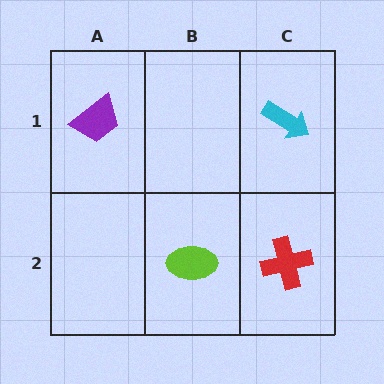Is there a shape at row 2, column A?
No, that cell is empty.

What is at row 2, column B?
A lime ellipse.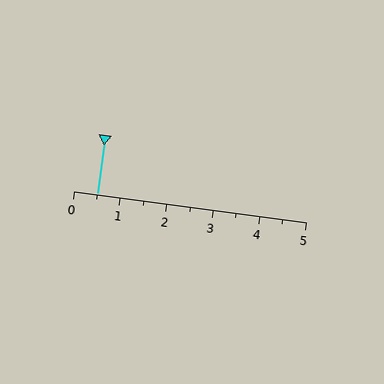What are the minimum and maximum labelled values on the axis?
The axis runs from 0 to 5.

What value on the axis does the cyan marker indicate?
The marker indicates approximately 0.5.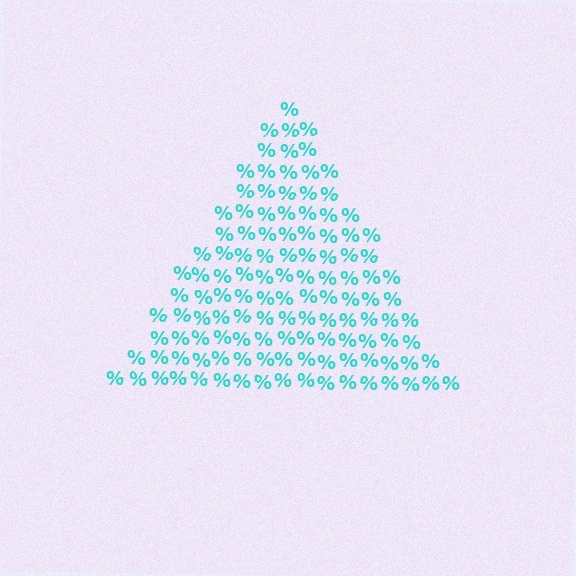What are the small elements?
The small elements are percent signs.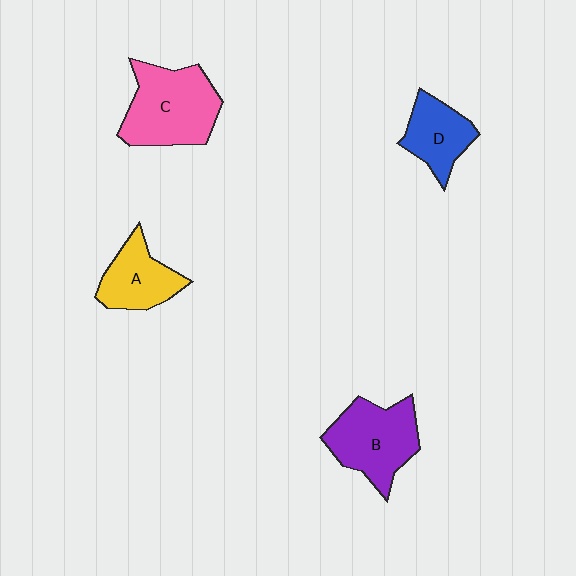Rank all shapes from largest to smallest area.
From largest to smallest: C (pink), B (purple), A (yellow), D (blue).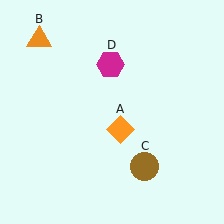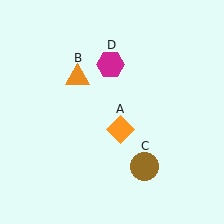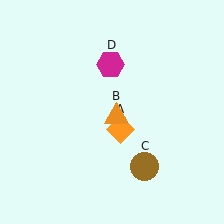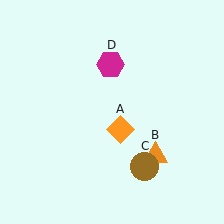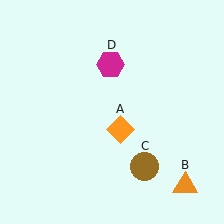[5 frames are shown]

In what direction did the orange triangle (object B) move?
The orange triangle (object B) moved down and to the right.